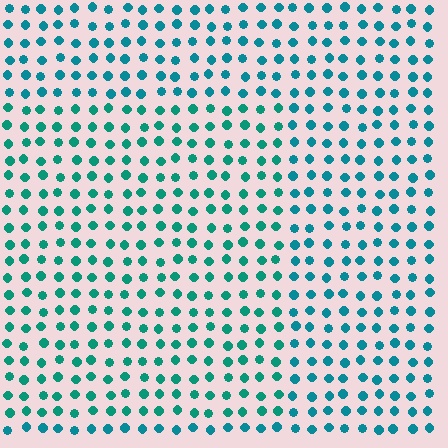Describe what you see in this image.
The image is filled with small teal elements in a uniform arrangement. A rectangle-shaped region is visible where the elements are tinted to a slightly different hue, forming a subtle color boundary.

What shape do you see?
I see a rectangle.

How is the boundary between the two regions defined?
The boundary is defined purely by a slight shift in hue (about 19 degrees). Spacing, size, and orientation are identical on both sides.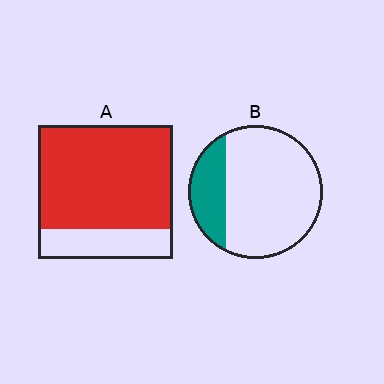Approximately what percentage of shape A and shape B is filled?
A is approximately 80% and B is approximately 25%.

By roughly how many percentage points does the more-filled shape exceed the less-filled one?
By roughly 55 percentage points (A over B).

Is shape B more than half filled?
No.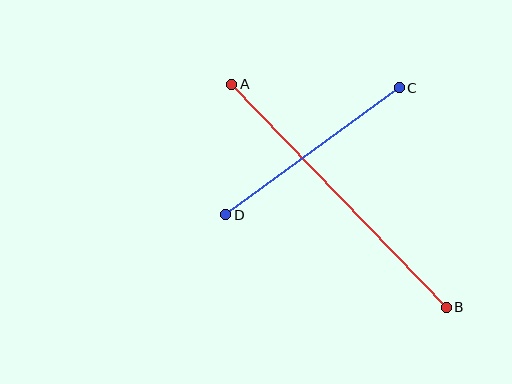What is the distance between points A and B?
The distance is approximately 309 pixels.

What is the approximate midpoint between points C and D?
The midpoint is at approximately (312, 151) pixels.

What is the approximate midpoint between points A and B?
The midpoint is at approximately (339, 196) pixels.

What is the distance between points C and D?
The distance is approximately 215 pixels.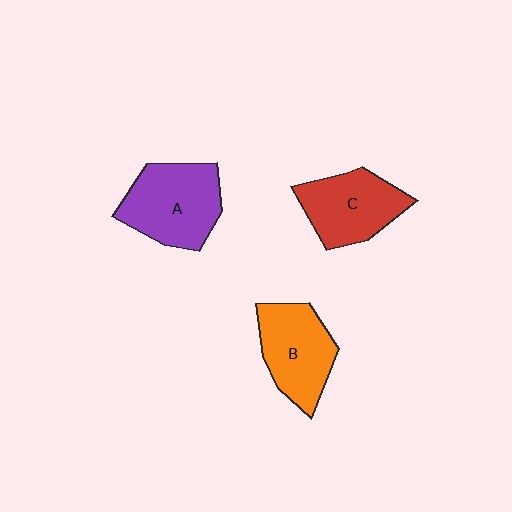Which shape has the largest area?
Shape A (purple).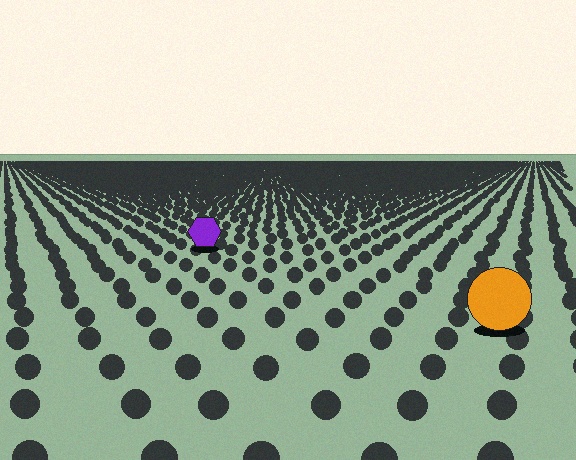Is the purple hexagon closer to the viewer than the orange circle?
No. The orange circle is closer — you can tell from the texture gradient: the ground texture is coarser near it.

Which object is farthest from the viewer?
The purple hexagon is farthest from the viewer. It appears smaller and the ground texture around it is denser.